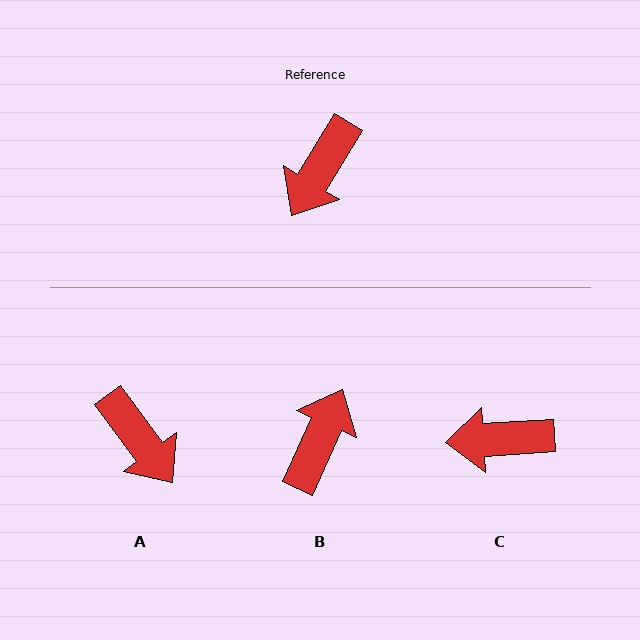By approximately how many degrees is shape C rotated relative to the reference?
Approximately 56 degrees clockwise.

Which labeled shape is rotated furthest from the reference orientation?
B, about 173 degrees away.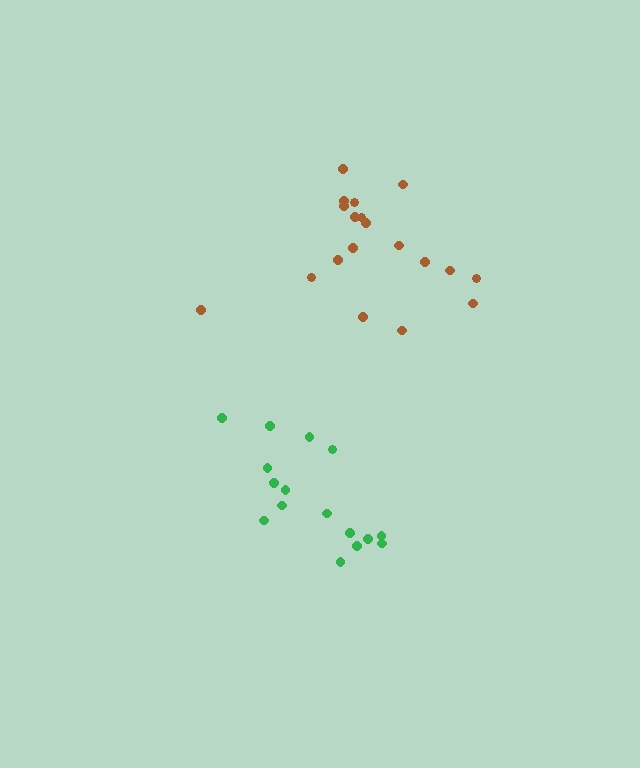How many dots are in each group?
Group 1: 19 dots, Group 2: 16 dots (35 total).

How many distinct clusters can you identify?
There are 2 distinct clusters.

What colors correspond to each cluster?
The clusters are colored: brown, green.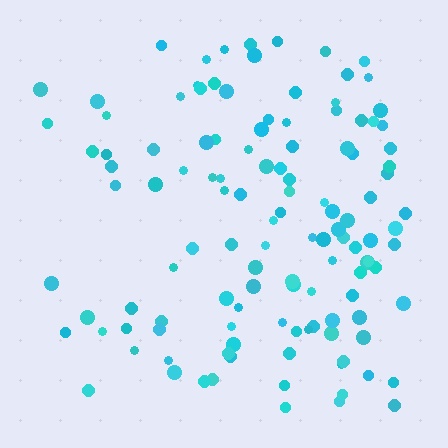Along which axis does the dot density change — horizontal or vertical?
Horizontal.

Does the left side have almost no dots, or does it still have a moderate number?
Still a moderate number, just noticeably fewer than the right.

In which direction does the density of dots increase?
From left to right, with the right side densest.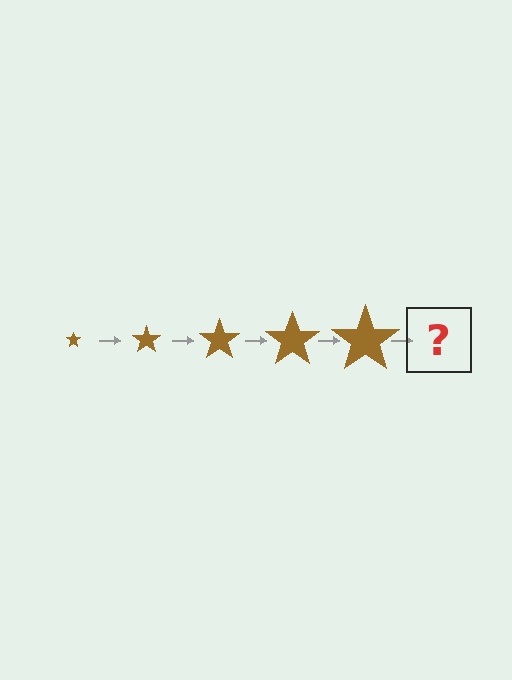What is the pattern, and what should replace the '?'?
The pattern is that the star gets progressively larger each step. The '?' should be a brown star, larger than the previous one.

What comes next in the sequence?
The next element should be a brown star, larger than the previous one.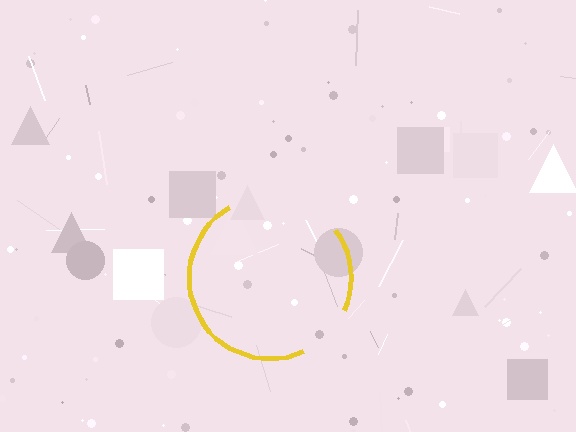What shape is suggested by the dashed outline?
The dashed outline suggests a circle.